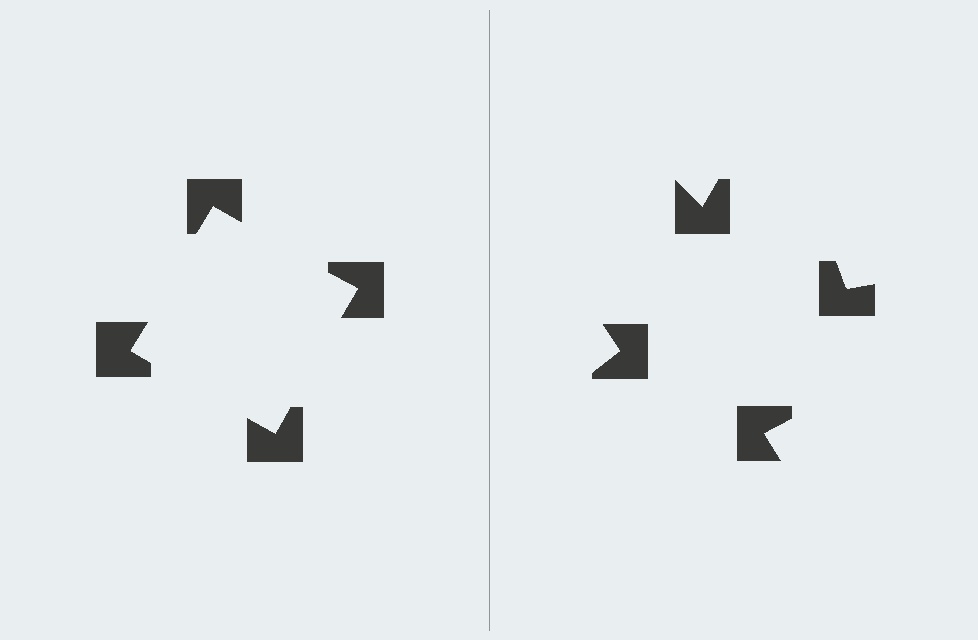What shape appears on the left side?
An illusory square.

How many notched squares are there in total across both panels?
8 — 4 on each side.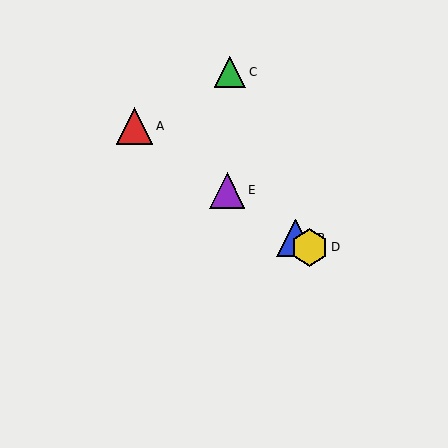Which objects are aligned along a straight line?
Objects A, B, D, E are aligned along a straight line.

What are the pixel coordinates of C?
Object C is at (230, 72).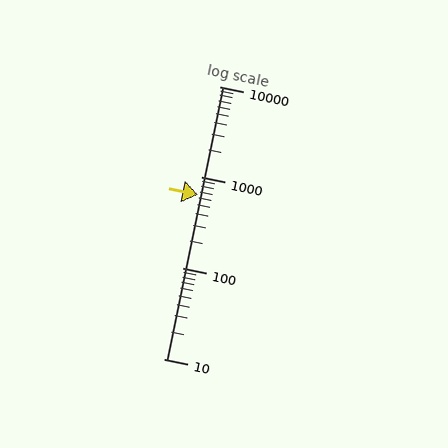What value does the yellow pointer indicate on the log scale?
The pointer indicates approximately 640.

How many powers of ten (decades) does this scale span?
The scale spans 3 decades, from 10 to 10000.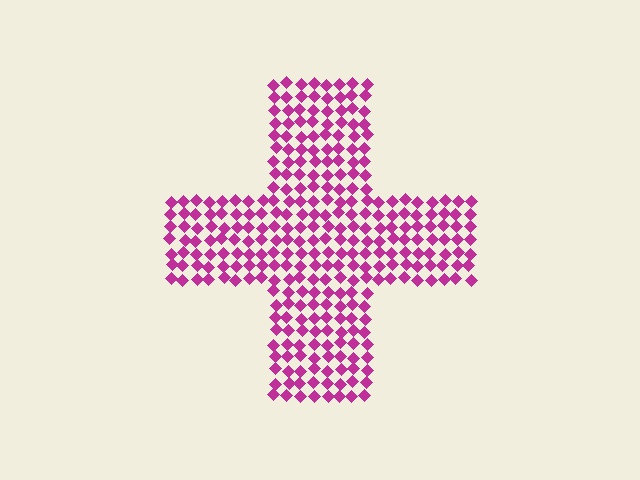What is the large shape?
The large shape is a cross.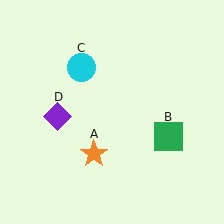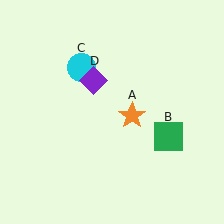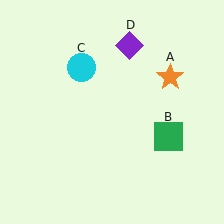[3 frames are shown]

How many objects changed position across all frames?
2 objects changed position: orange star (object A), purple diamond (object D).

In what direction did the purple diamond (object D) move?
The purple diamond (object D) moved up and to the right.